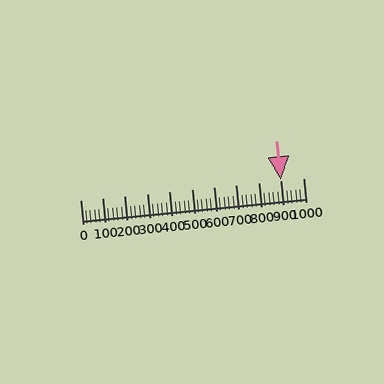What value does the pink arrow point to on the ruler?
The pink arrow points to approximately 900.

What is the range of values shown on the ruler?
The ruler shows values from 0 to 1000.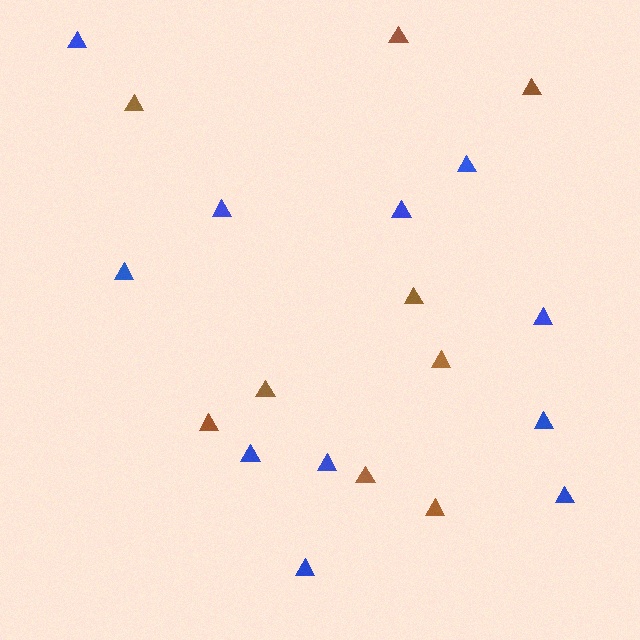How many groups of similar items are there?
There are 2 groups: one group of blue triangles (11) and one group of brown triangles (9).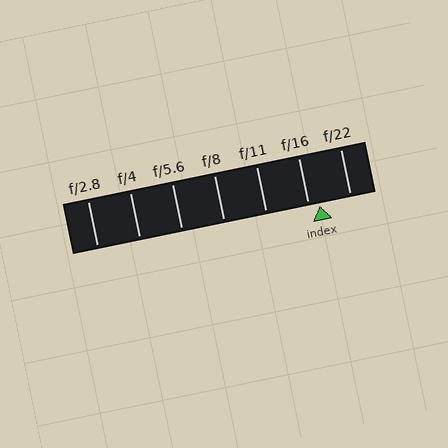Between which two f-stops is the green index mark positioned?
The index mark is between f/16 and f/22.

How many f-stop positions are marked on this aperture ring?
There are 7 f-stop positions marked.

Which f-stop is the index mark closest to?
The index mark is closest to f/16.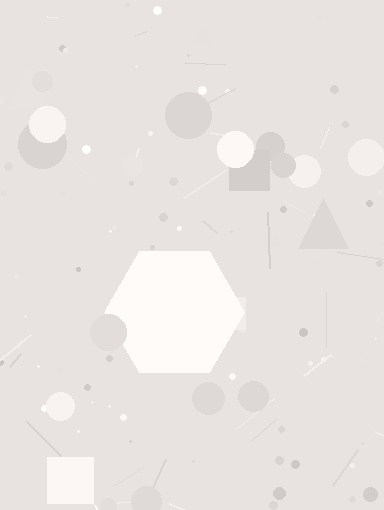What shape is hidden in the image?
A hexagon is hidden in the image.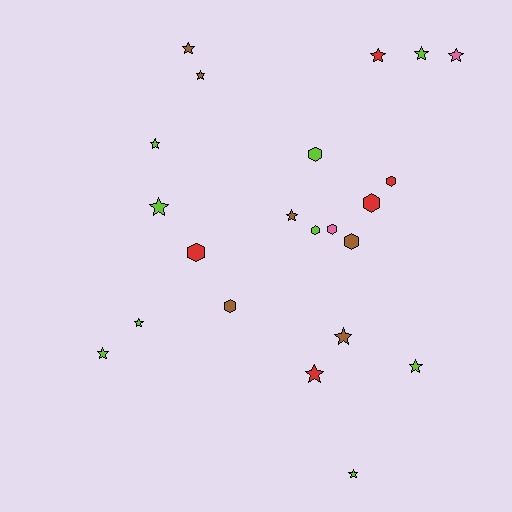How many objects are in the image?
There are 22 objects.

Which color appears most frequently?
Lime, with 9 objects.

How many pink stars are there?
There is 1 pink star.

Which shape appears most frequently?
Star, with 14 objects.